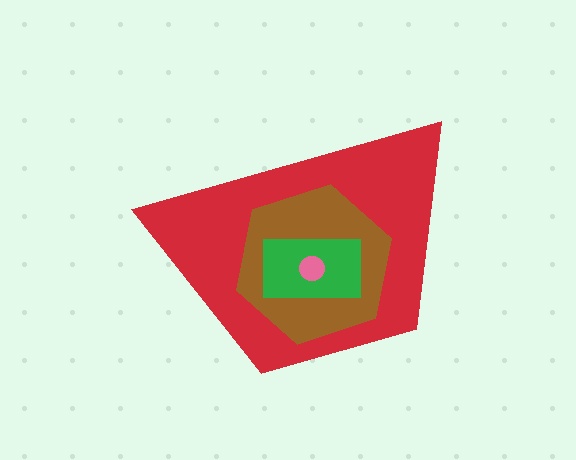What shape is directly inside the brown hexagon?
The green rectangle.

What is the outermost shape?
The red trapezoid.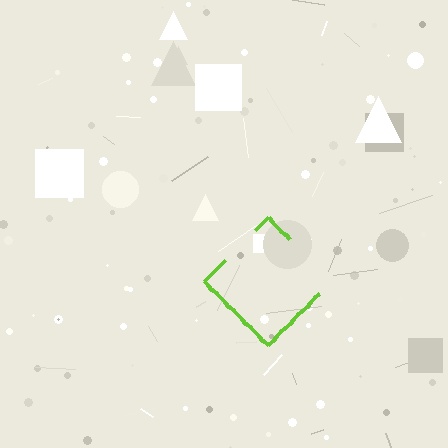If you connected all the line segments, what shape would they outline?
They would outline a diamond.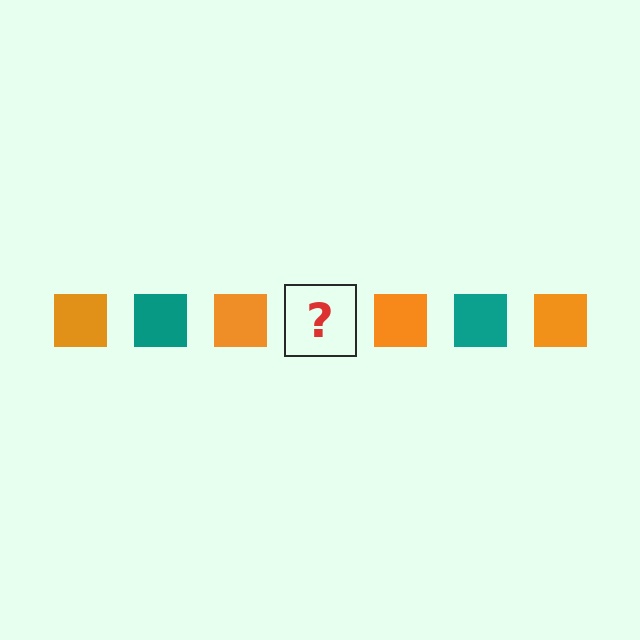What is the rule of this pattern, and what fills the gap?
The rule is that the pattern cycles through orange, teal squares. The gap should be filled with a teal square.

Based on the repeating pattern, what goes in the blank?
The blank should be a teal square.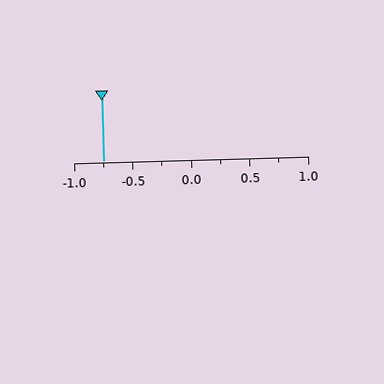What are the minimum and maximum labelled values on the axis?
The axis runs from -1.0 to 1.0.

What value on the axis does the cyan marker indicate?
The marker indicates approximately -0.75.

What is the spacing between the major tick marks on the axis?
The major ticks are spaced 0.5 apart.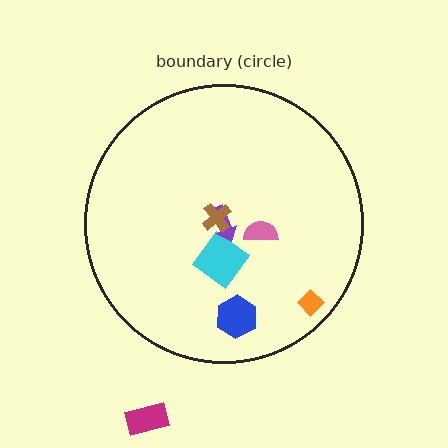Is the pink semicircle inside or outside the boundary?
Inside.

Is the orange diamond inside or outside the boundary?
Inside.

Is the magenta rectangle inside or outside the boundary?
Outside.